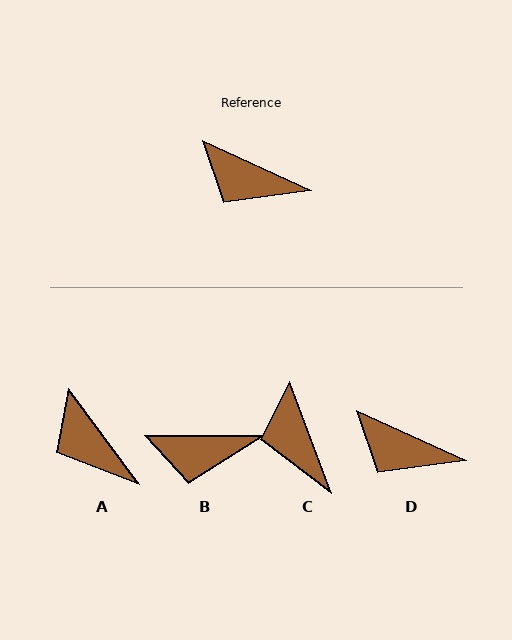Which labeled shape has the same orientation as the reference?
D.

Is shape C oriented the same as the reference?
No, it is off by about 45 degrees.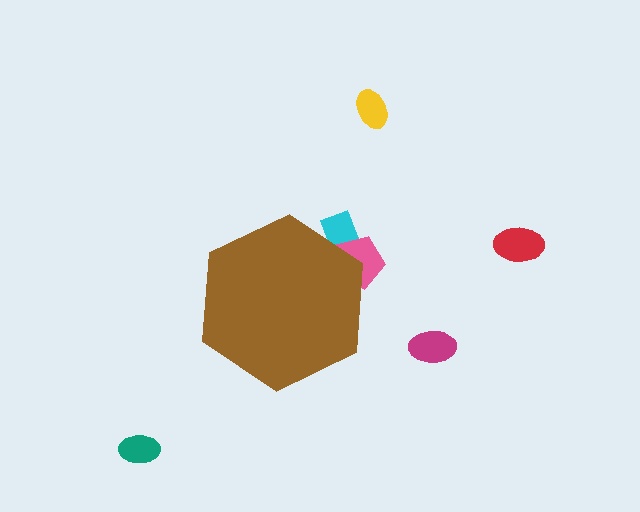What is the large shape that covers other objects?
A brown hexagon.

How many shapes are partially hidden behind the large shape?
2 shapes are partially hidden.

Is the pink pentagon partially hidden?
Yes, the pink pentagon is partially hidden behind the brown hexagon.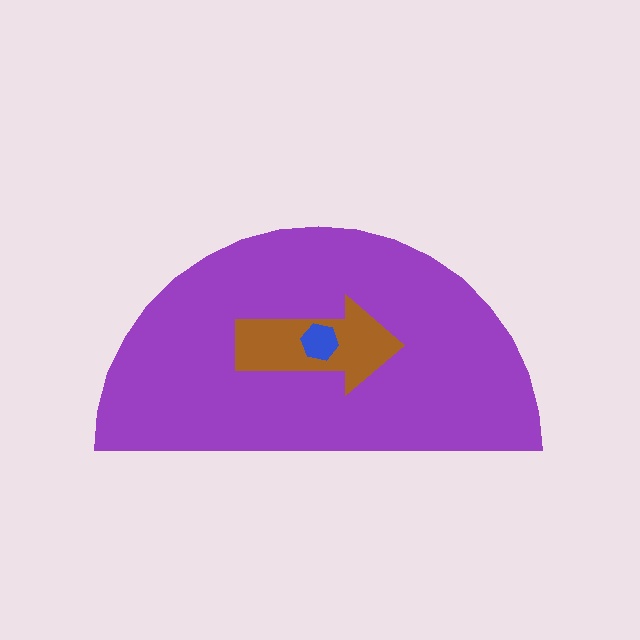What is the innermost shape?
The blue hexagon.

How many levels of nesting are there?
3.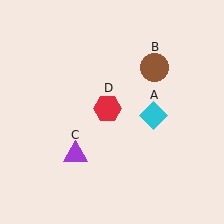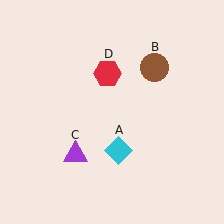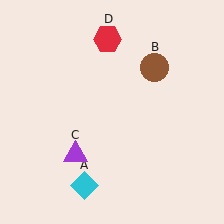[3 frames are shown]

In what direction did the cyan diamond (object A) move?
The cyan diamond (object A) moved down and to the left.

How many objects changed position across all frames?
2 objects changed position: cyan diamond (object A), red hexagon (object D).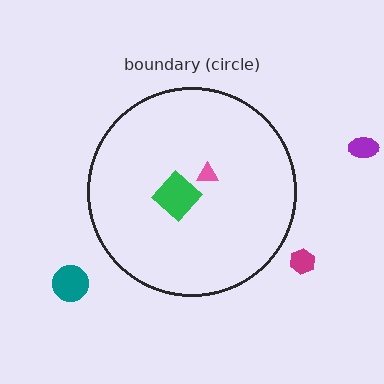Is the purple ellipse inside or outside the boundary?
Outside.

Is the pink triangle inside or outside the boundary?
Inside.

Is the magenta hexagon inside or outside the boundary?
Outside.